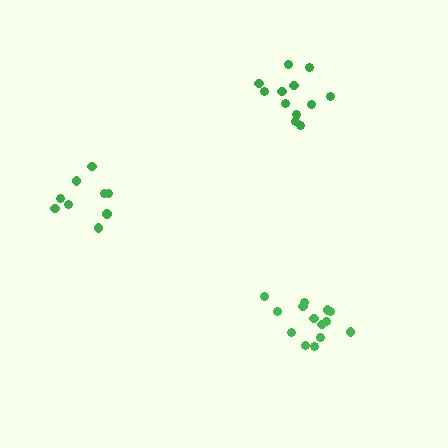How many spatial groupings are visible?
There are 3 spatial groupings.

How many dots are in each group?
Group 1: 10 dots, Group 2: 12 dots, Group 3: 14 dots (36 total).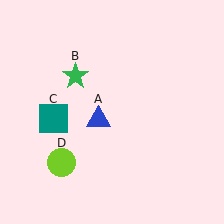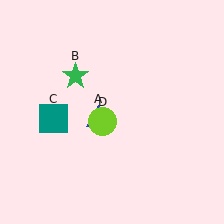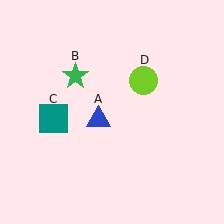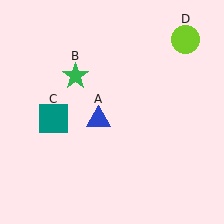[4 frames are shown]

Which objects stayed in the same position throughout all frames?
Blue triangle (object A) and green star (object B) and teal square (object C) remained stationary.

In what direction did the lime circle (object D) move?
The lime circle (object D) moved up and to the right.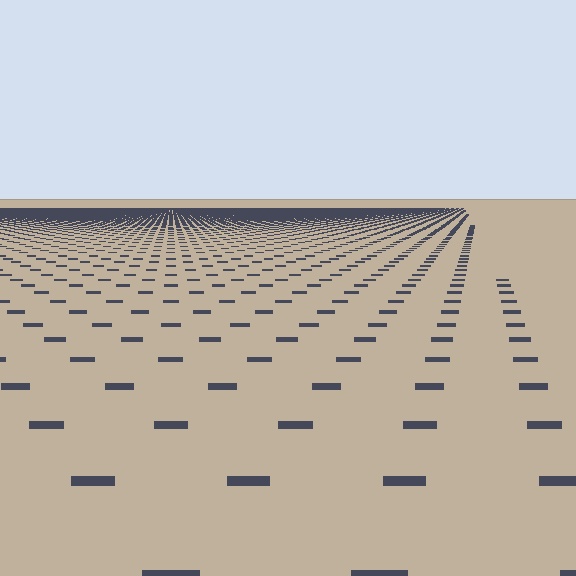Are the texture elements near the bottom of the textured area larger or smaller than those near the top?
Larger. Near the bottom, elements are closer to the viewer and appear at a bigger on-screen size.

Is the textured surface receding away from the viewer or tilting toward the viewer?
The surface is receding away from the viewer. Texture elements get smaller and denser toward the top.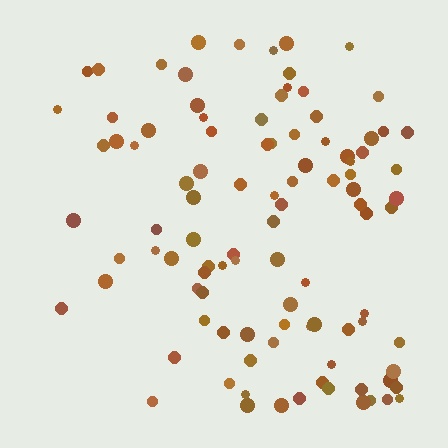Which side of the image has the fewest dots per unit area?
The left.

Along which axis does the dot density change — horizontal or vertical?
Horizontal.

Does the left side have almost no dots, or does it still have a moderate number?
Still a moderate number, just noticeably fewer than the right.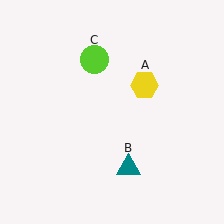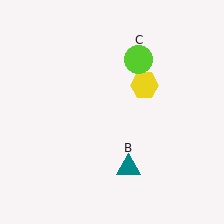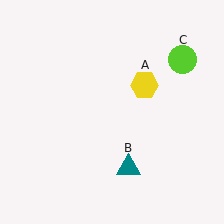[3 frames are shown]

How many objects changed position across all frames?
1 object changed position: lime circle (object C).